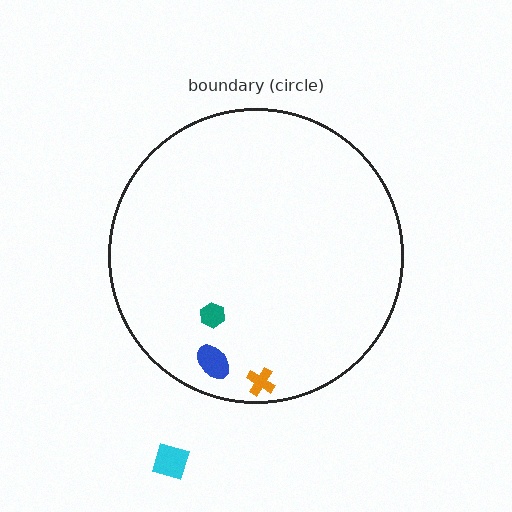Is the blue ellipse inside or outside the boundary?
Inside.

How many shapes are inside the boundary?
3 inside, 1 outside.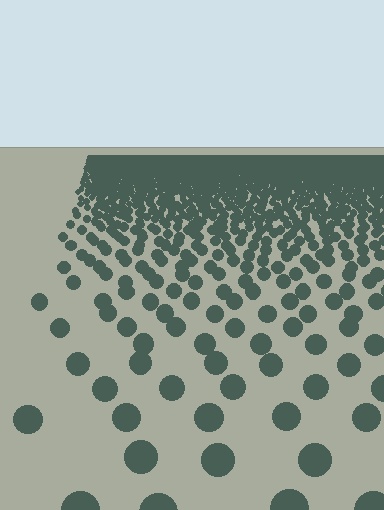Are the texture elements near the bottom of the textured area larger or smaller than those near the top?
Larger. Near the bottom, elements are closer to the viewer and appear at a bigger on-screen size.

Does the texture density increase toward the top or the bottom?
Density increases toward the top.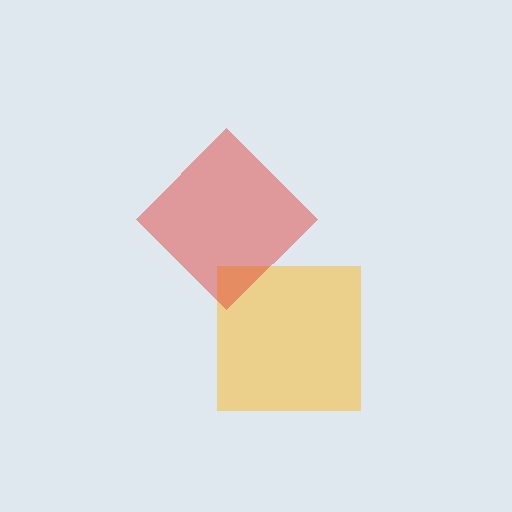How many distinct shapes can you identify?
There are 2 distinct shapes: a yellow square, a red diamond.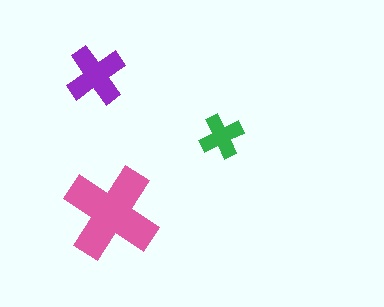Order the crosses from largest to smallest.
the pink one, the purple one, the green one.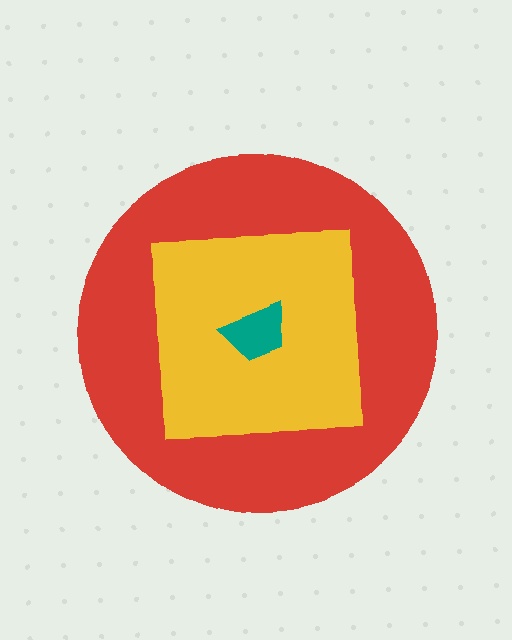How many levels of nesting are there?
3.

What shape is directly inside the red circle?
The yellow square.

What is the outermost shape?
The red circle.